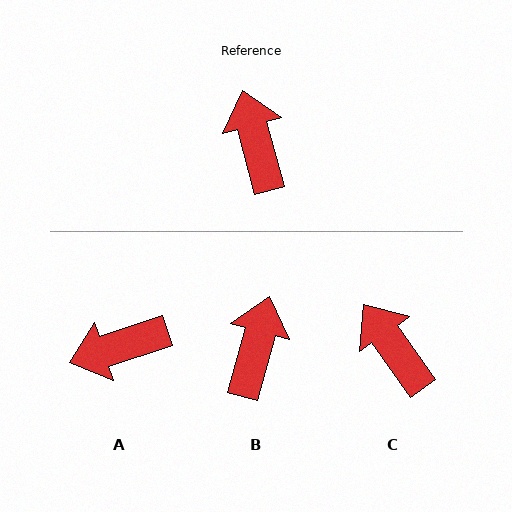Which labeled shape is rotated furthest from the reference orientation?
A, about 93 degrees away.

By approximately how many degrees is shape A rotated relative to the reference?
Approximately 93 degrees counter-clockwise.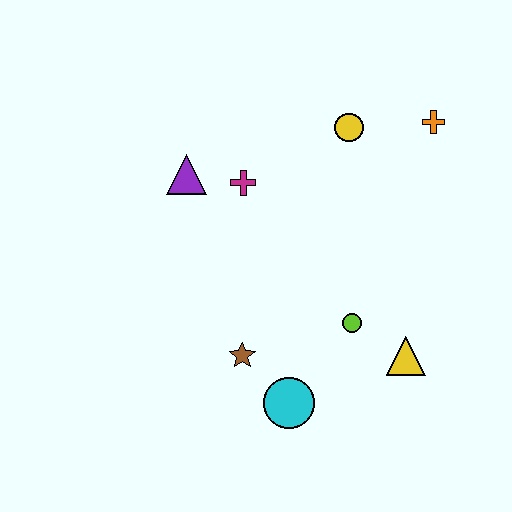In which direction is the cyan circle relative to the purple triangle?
The cyan circle is below the purple triangle.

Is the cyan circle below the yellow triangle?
Yes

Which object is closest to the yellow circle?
The orange cross is closest to the yellow circle.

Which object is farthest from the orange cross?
The cyan circle is farthest from the orange cross.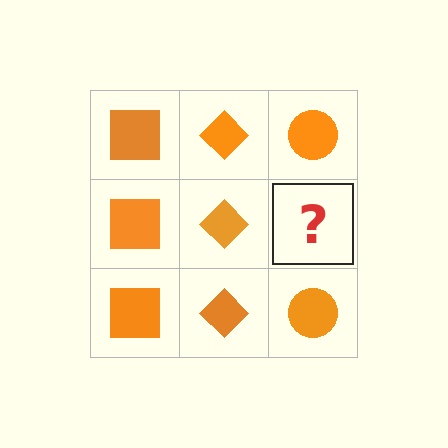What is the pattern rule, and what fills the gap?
The rule is that each column has a consistent shape. The gap should be filled with an orange circle.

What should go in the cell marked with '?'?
The missing cell should contain an orange circle.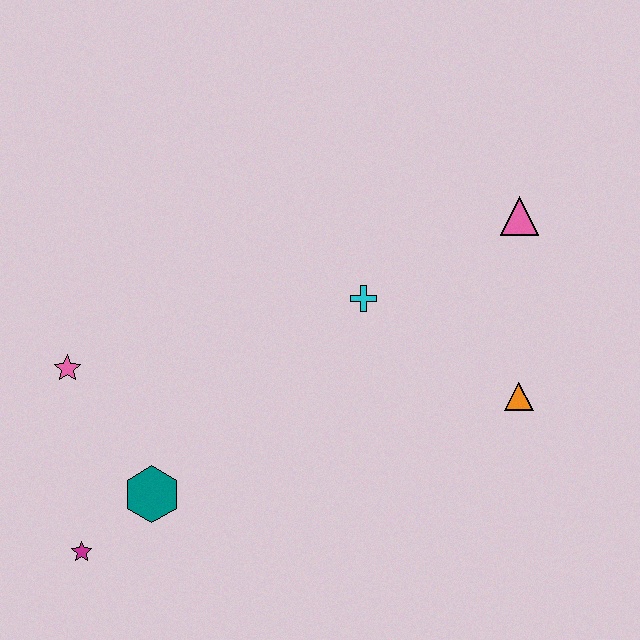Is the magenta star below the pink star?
Yes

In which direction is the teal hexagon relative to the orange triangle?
The teal hexagon is to the left of the orange triangle.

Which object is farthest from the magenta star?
The pink triangle is farthest from the magenta star.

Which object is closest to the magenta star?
The teal hexagon is closest to the magenta star.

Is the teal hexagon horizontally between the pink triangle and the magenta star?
Yes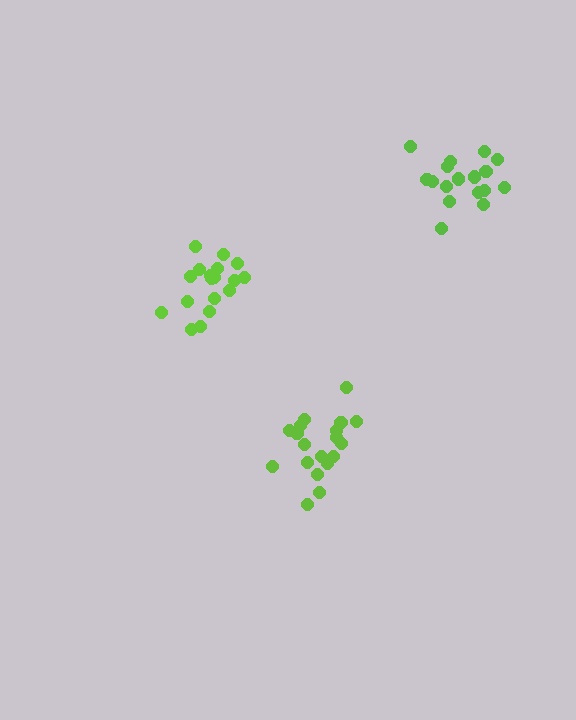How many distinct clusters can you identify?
There are 3 distinct clusters.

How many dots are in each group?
Group 1: 17 dots, Group 2: 19 dots, Group 3: 18 dots (54 total).